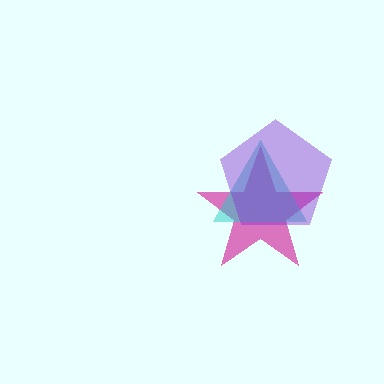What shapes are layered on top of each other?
The layered shapes are: a magenta star, a cyan triangle, a purple pentagon.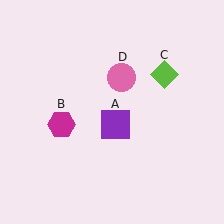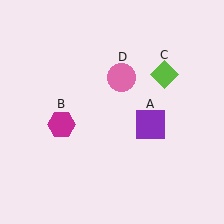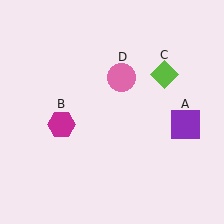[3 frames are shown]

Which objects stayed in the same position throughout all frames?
Magenta hexagon (object B) and lime diamond (object C) and pink circle (object D) remained stationary.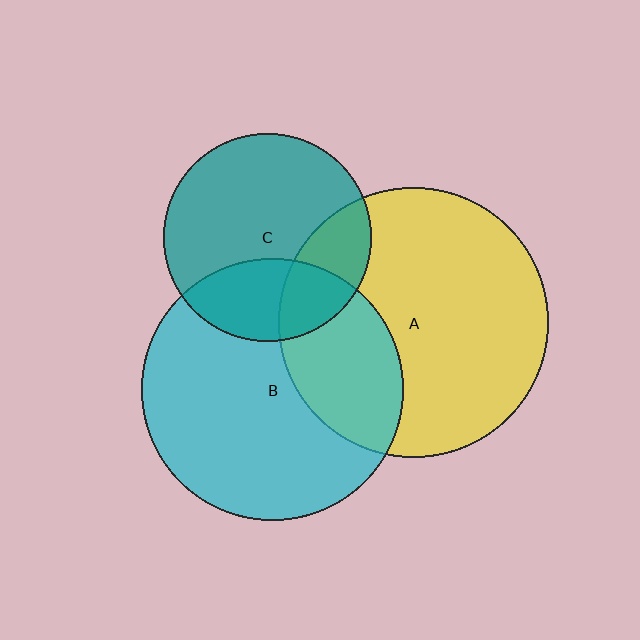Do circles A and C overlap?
Yes.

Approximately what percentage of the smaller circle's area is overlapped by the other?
Approximately 25%.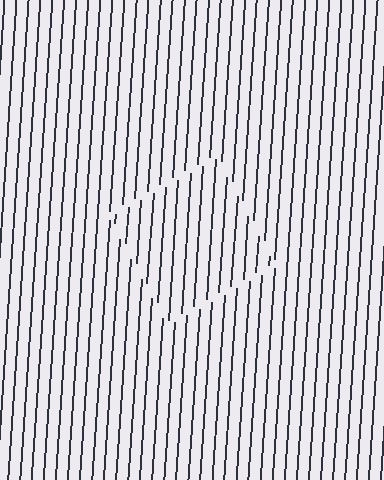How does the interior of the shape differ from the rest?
The interior of the shape contains the same grating, shifted by half a period — the contour is defined by the phase discontinuity where line-ends from the inner and outer gratings abut.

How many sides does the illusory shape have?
4 sides — the line-ends trace a square.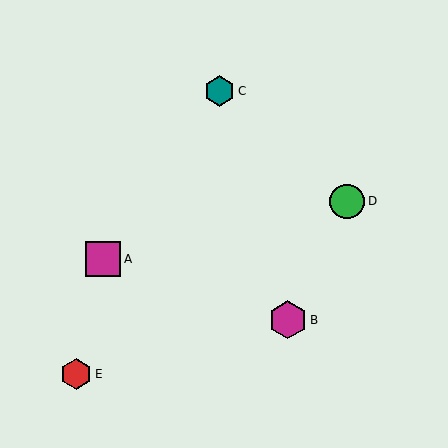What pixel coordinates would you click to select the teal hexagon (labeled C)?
Click at (220, 91) to select the teal hexagon C.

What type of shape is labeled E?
Shape E is a red hexagon.